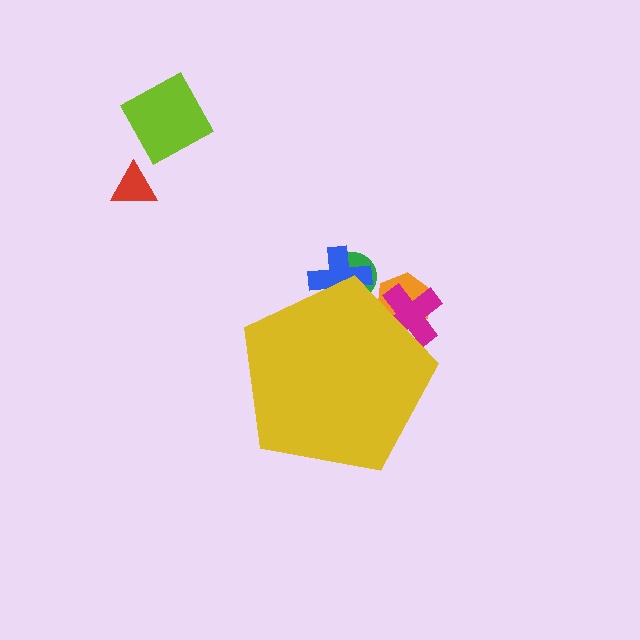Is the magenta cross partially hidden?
Yes, the magenta cross is partially hidden behind the yellow pentagon.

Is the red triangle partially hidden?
No, the red triangle is fully visible.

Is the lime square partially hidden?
No, the lime square is fully visible.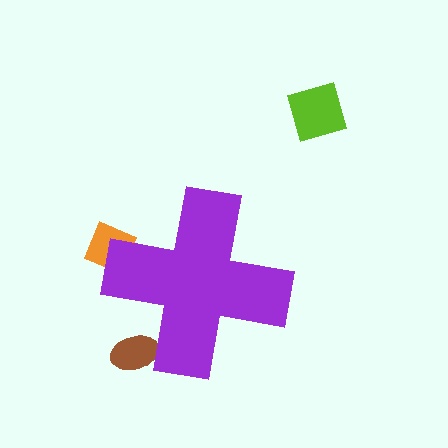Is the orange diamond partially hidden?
Yes, the orange diamond is partially hidden behind the purple cross.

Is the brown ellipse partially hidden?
Yes, the brown ellipse is partially hidden behind the purple cross.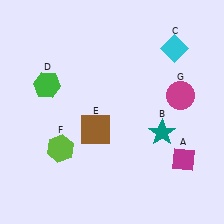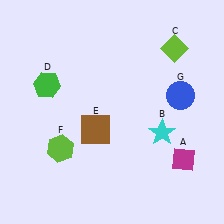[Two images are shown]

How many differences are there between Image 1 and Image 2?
There are 3 differences between the two images.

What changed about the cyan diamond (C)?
In Image 1, C is cyan. In Image 2, it changed to lime.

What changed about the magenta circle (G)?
In Image 1, G is magenta. In Image 2, it changed to blue.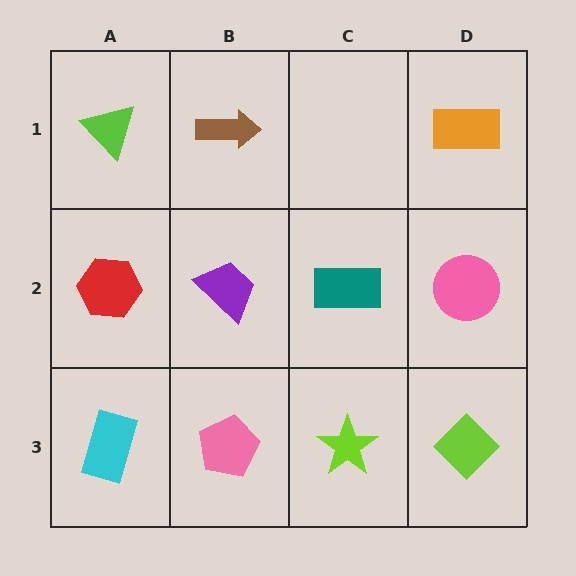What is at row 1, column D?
An orange rectangle.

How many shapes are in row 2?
4 shapes.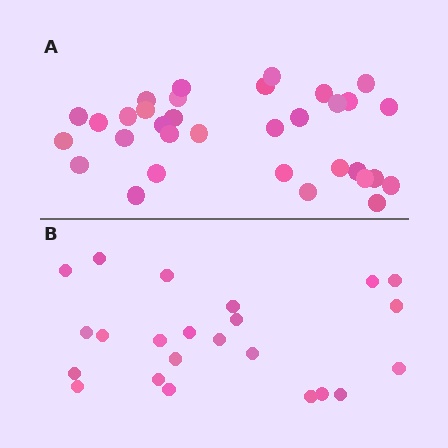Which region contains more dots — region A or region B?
Region A (the top region) has more dots.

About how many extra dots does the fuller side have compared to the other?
Region A has roughly 10 or so more dots than region B.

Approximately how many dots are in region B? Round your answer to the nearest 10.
About 20 dots. (The exact count is 23, which rounds to 20.)